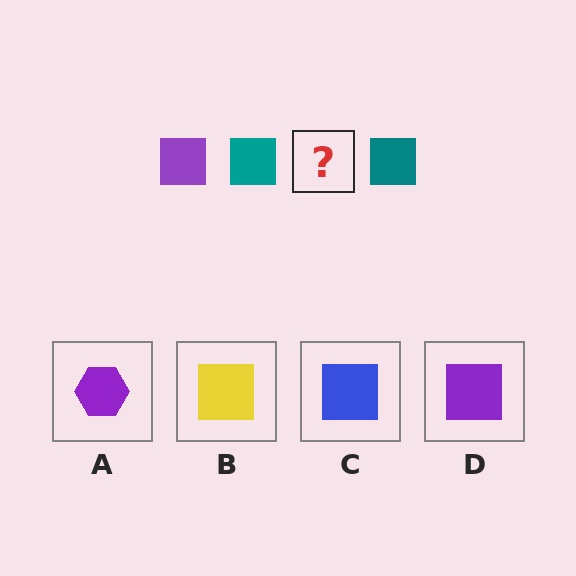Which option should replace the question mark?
Option D.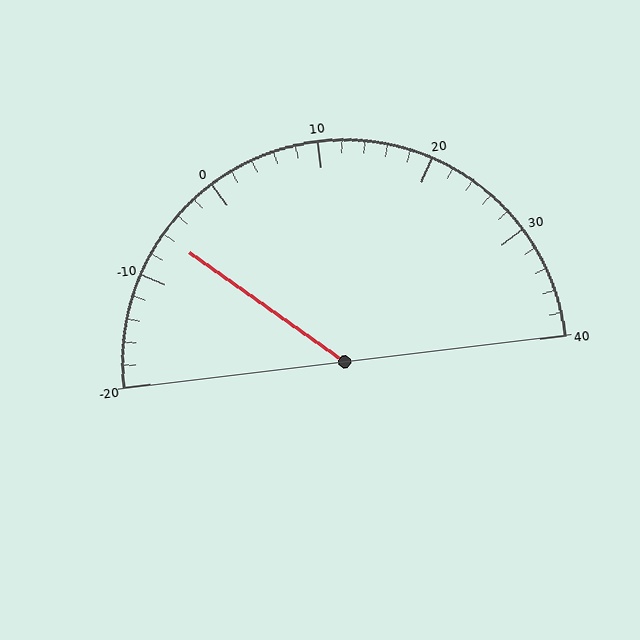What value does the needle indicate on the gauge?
The needle indicates approximately -6.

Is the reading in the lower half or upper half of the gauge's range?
The reading is in the lower half of the range (-20 to 40).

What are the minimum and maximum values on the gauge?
The gauge ranges from -20 to 40.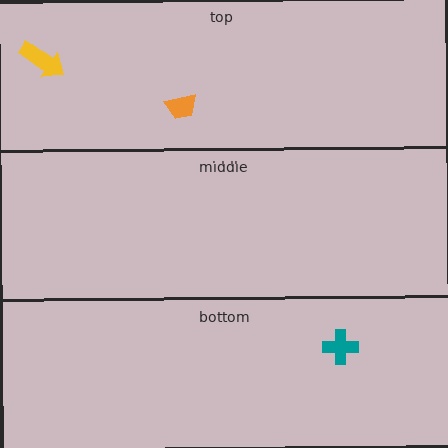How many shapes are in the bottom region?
1.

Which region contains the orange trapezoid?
The top region.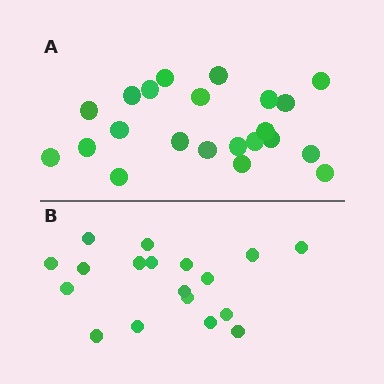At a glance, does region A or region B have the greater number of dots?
Region A (the top region) has more dots.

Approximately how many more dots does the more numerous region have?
Region A has about 4 more dots than region B.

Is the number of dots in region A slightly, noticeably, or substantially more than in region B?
Region A has only slightly more — the two regions are fairly close. The ratio is roughly 1.2 to 1.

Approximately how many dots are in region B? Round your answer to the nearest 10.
About 20 dots. (The exact count is 18, which rounds to 20.)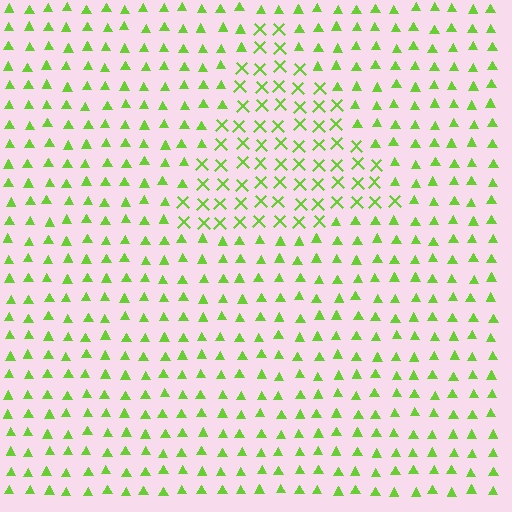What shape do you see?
I see a triangle.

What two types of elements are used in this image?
The image uses X marks inside the triangle region and triangles outside it.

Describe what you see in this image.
The image is filled with small lime elements arranged in a uniform grid. A triangle-shaped region contains X marks, while the surrounding area contains triangles. The boundary is defined purely by the change in element shape.